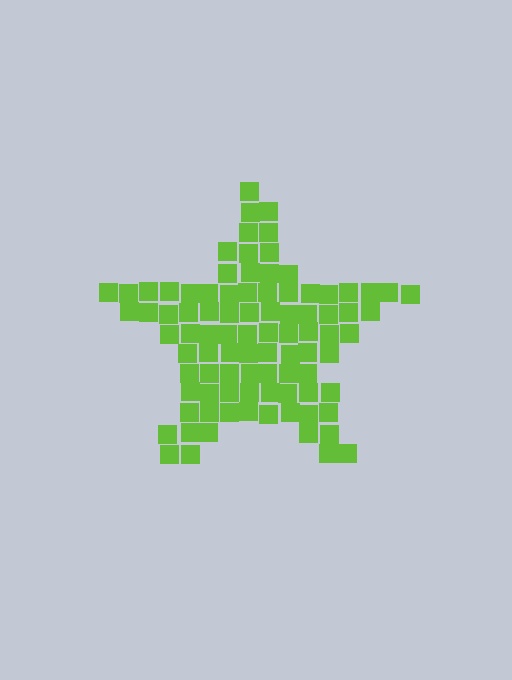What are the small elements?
The small elements are squares.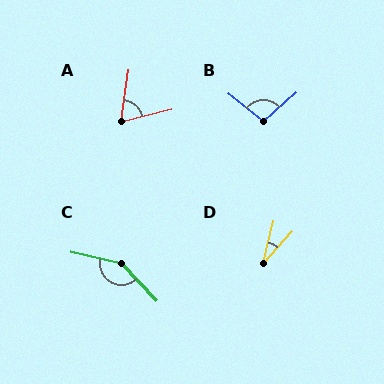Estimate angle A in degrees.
Approximately 68 degrees.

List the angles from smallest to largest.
D (28°), A (68°), B (101°), C (147°).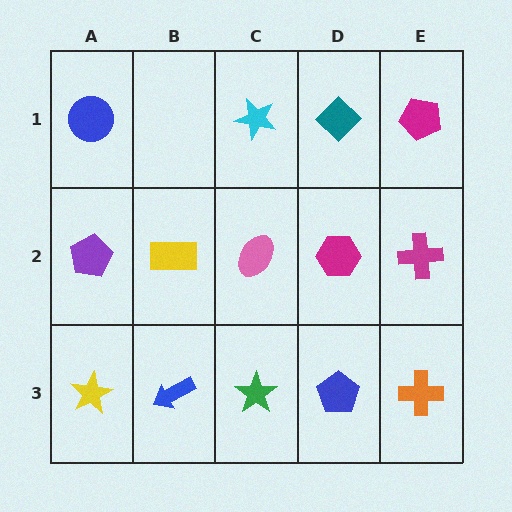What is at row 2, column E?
A magenta cross.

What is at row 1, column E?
A magenta pentagon.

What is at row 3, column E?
An orange cross.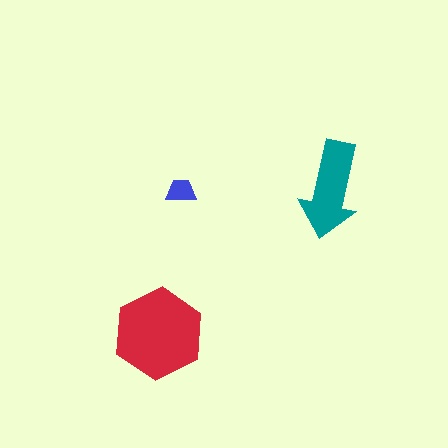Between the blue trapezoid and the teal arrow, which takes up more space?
The teal arrow.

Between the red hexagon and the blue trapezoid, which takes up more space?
The red hexagon.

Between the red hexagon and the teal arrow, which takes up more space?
The red hexagon.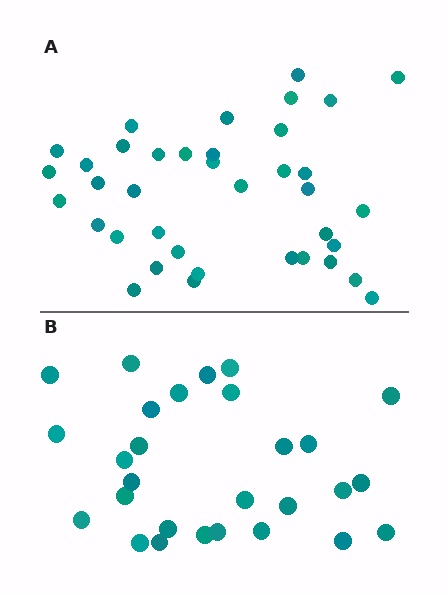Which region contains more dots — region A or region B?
Region A (the top region) has more dots.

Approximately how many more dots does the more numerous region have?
Region A has roughly 10 or so more dots than region B.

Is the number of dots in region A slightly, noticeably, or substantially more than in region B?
Region A has noticeably more, but not dramatically so. The ratio is roughly 1.4 to 1.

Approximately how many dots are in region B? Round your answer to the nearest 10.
About 30 dots. (The exact count is 28, which rounds to 30.)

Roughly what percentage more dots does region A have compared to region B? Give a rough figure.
About 35% more.